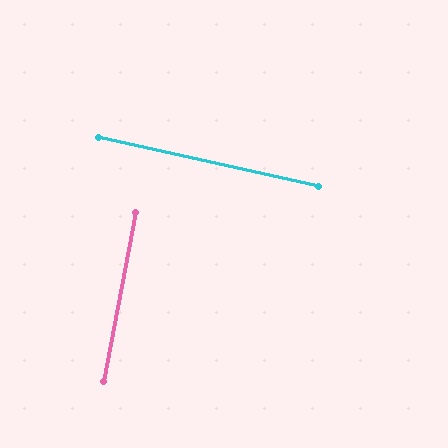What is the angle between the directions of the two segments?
Approximately 88 degrees.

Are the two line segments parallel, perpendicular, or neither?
Perpendicular — they meet at approximately 88°.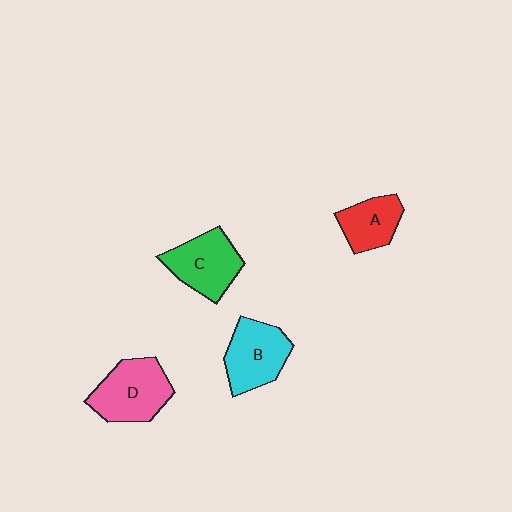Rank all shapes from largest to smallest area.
From largest to smallest: D (pink), B (cyan), C (green), A (red).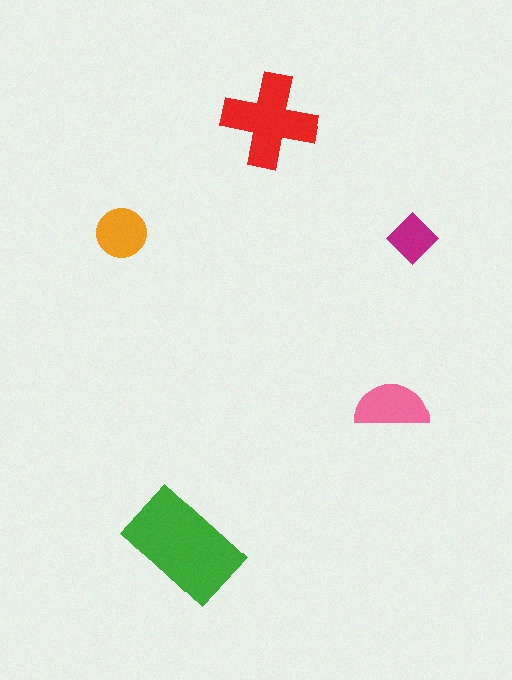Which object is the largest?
The green rectangle.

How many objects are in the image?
There are 5 objects in the image.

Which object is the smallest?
The magenta diamond.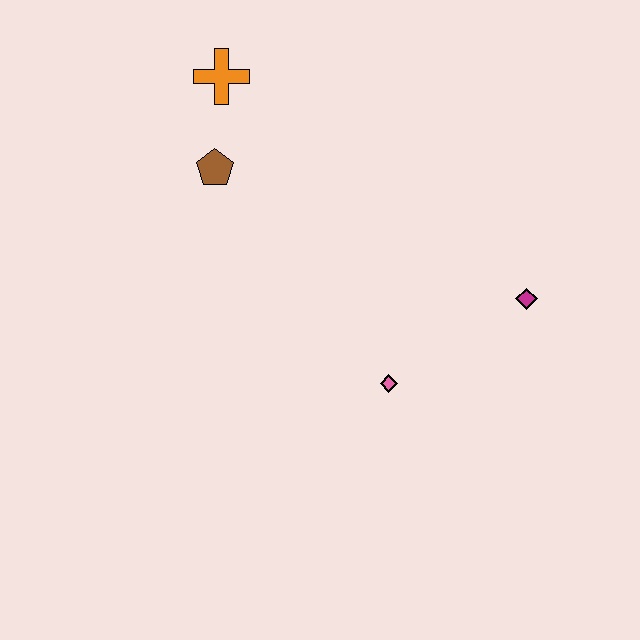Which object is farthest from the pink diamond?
The orange cross is farthest from the pink diamond.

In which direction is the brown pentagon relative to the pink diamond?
The brown pentagon is above the pink diamond.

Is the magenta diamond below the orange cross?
Yes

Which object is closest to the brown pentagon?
The orange cross is closest to the brown pentagon.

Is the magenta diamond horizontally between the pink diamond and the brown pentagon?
No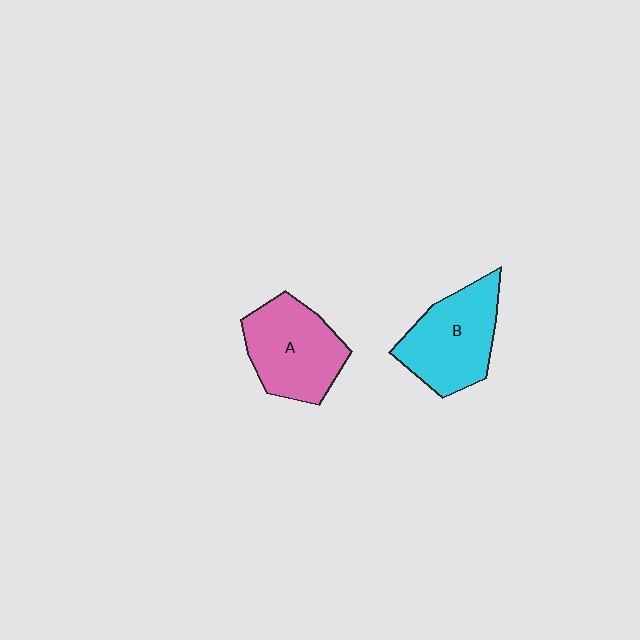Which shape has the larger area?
Shape B (cyan).